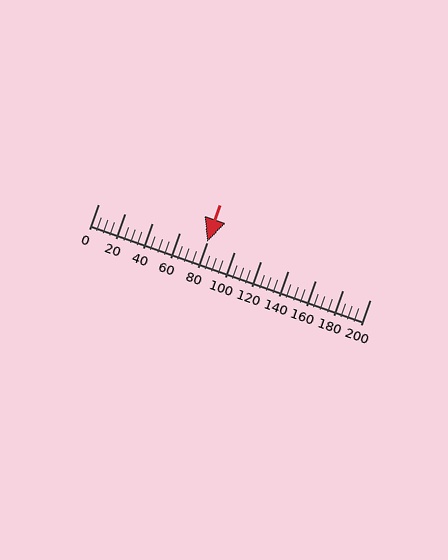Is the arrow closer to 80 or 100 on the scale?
The arrow is closer to 80.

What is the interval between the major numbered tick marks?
The major tick marks are spaced 20 units apart.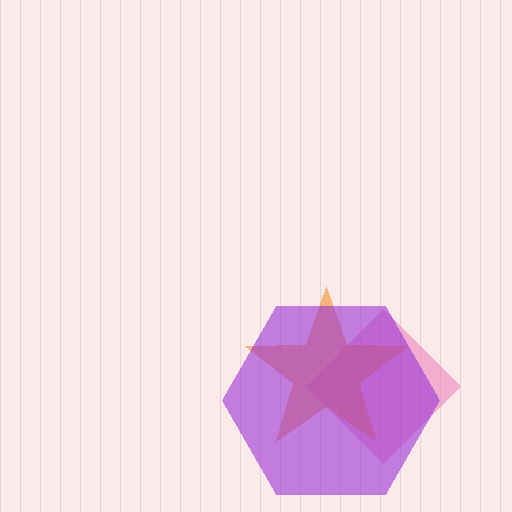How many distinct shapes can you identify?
There are 3 distinct shapes: a pink diamond, an orange star, a purple hexagon.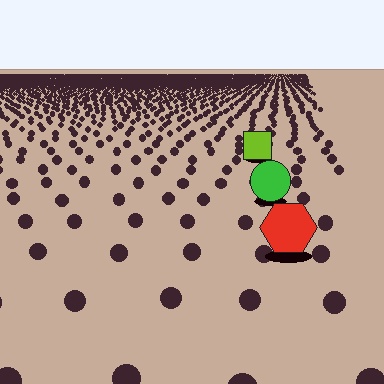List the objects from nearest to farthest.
From nearest to farthest: the red hexagon, the green circle, the lime square.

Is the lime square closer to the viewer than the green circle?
No. The green circle is closer — you can tell from the texture gradient: the ground texture is coarser near it.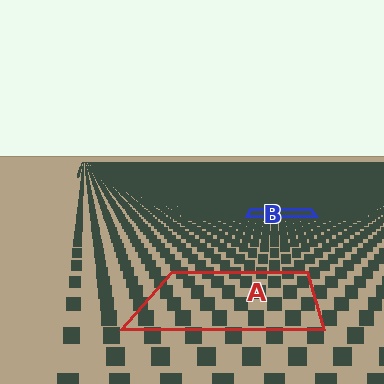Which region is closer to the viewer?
Region A is closer. The texture elements there are larger and more spread out.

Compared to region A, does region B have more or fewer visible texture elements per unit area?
Region B has more texture elements per unit area — they are packed more densely because it is farther away.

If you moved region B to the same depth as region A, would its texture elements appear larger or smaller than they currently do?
They would appear larger. At a closer depth, the same texture elements are projected at a bigger on-screen size.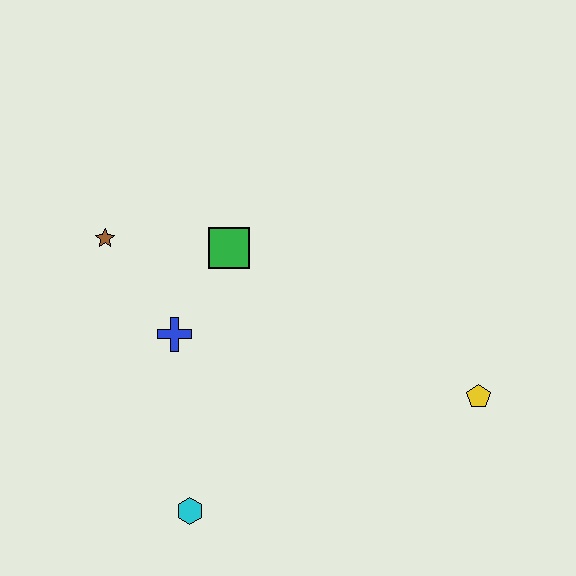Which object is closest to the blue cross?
The green square is closest to the blue cross.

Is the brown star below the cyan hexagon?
No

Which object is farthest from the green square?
The yellow pentagon is farthest from the green square.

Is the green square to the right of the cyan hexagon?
Yes